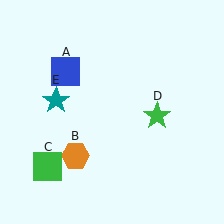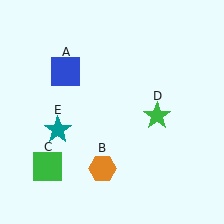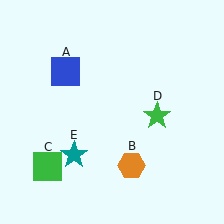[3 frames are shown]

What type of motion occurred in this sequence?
The orange hexagon (object B), teal star (object E) rotated counterclockwise around the center of the scene.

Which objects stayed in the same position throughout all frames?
Blue square (object A) and green square (object C) and green star (object D) remained stationary.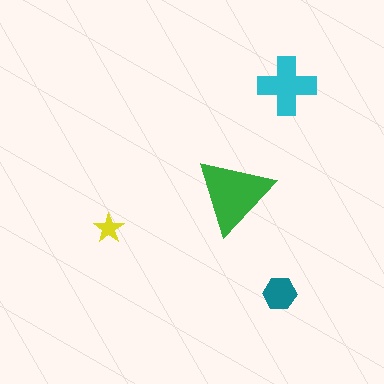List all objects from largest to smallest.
The green triangle, the cyan cross, the teal hexagon, the yellow star.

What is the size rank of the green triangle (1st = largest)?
1st.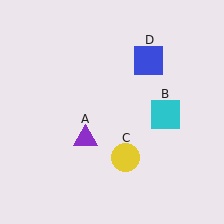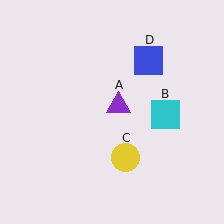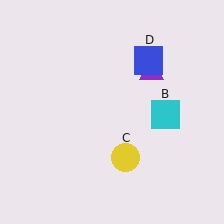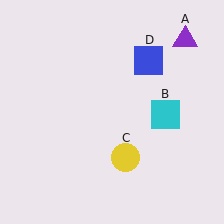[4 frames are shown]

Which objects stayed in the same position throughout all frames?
Cyan square (object B) and yellow circle (object C) and blue square (object D) remained stationary.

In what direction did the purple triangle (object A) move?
The purple triangle (object A) moved up and to the right.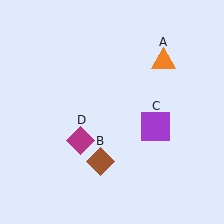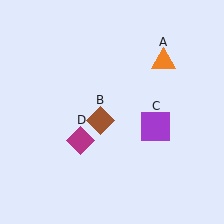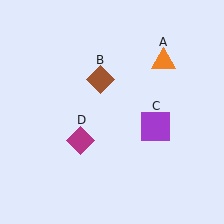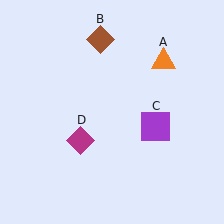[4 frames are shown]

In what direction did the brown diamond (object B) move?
The brown diamond (object B) moved up.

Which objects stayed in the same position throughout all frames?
Orange triangle (object A) and purple square (object C) and magenta diamond (object D) remained stationary.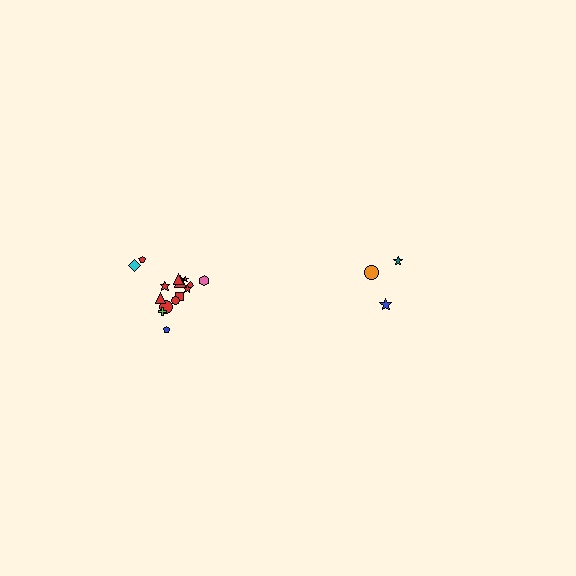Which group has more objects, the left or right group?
The left group.